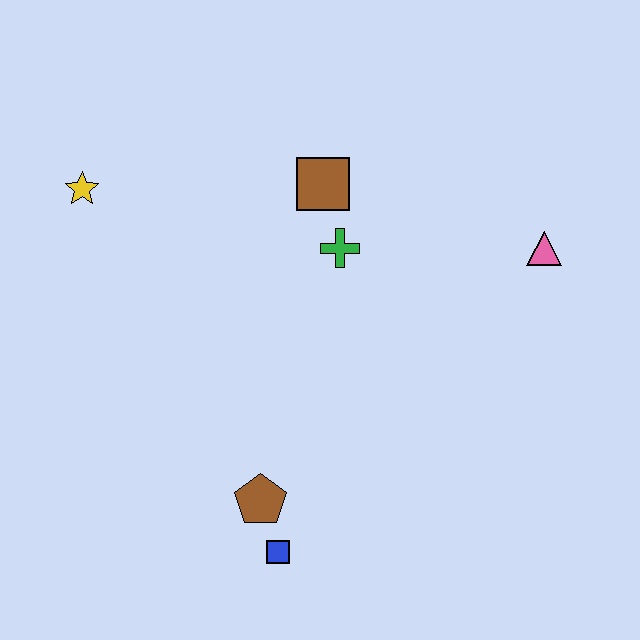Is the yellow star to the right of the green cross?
No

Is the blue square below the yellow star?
Yes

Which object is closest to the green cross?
The brown square is closest to the green cross.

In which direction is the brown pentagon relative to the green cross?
The brown pentagon is below the green cross.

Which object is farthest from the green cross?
The blue square is farthest from the green cross.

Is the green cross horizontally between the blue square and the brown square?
No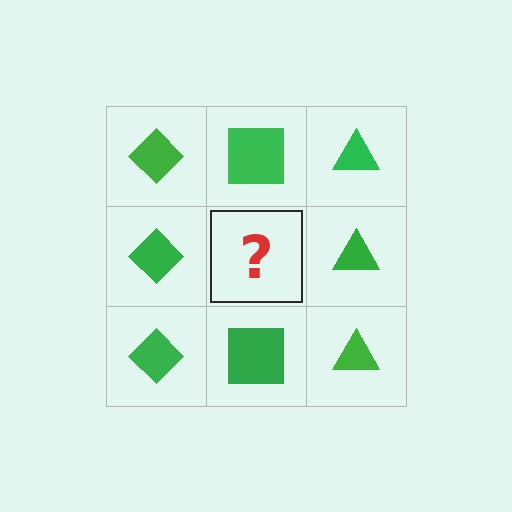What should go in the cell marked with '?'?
The missing cell should contain a green square.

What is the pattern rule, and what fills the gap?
The rule is that each column has a consistent shape. The gap should be filled with a green square.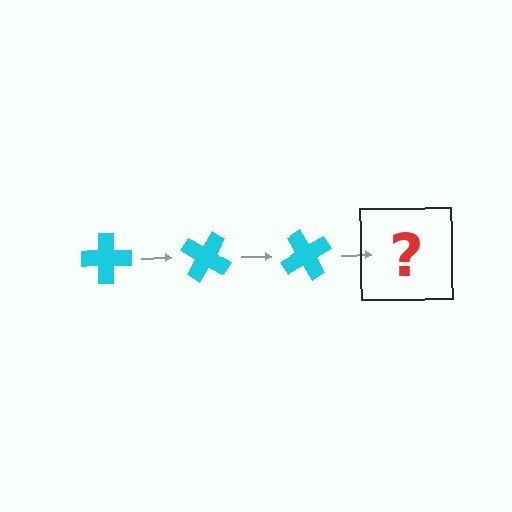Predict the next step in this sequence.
The next step is a cyan cross rotated 90 degrees.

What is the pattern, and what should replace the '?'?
The pattern is that the cross rotates 30 degrees each step. The '?' should be a cyan cross rotated 90 degrees.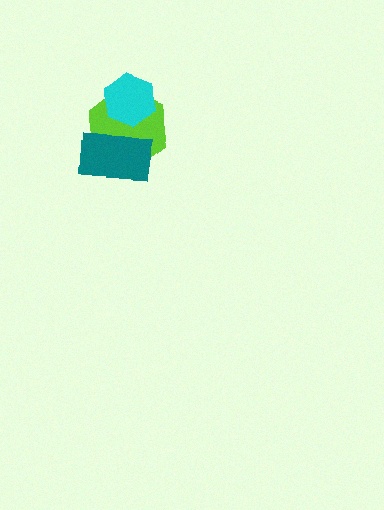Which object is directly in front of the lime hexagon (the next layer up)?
The cyan hexagon is directly in front of the lime hexagon.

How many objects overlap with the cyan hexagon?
1 object overlaps with the cyan hexagon.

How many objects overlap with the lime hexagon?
2 objects overlap with the lime hexagon.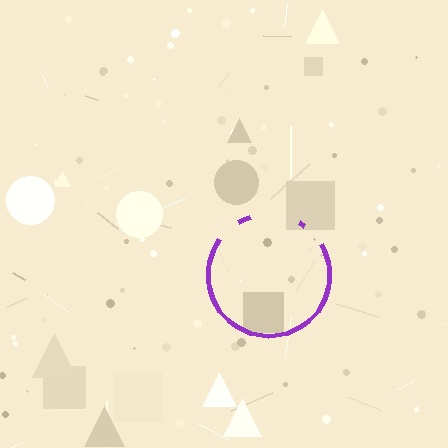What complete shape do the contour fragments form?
The contour fragments form a circle.